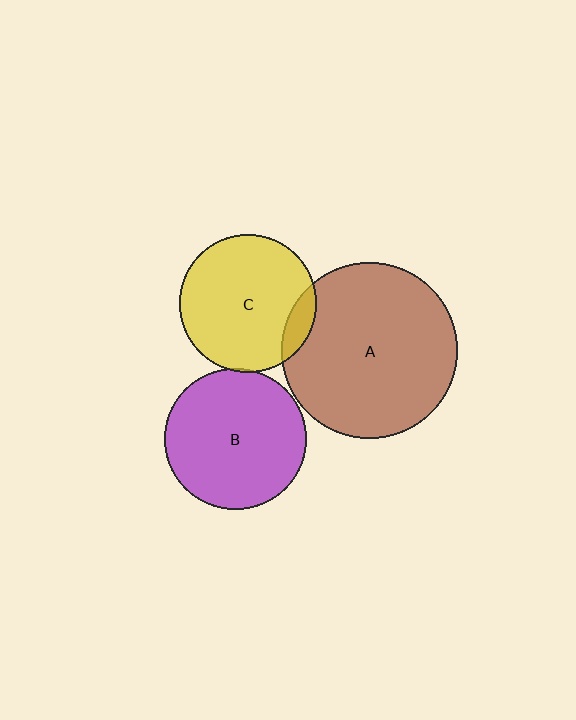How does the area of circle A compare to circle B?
Approximately 1.5 times.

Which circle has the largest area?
Circle A (brown).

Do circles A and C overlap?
Yes.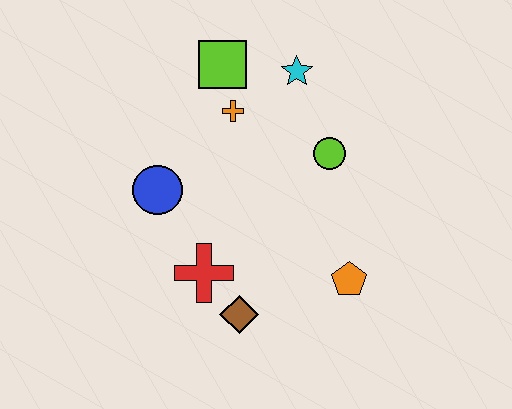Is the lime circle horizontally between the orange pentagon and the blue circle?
Yes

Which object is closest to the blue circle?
The red cross is closest to the blue circle.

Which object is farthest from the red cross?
The cyan star is farthest from the red cross.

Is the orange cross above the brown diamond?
Yes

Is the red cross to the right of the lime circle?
No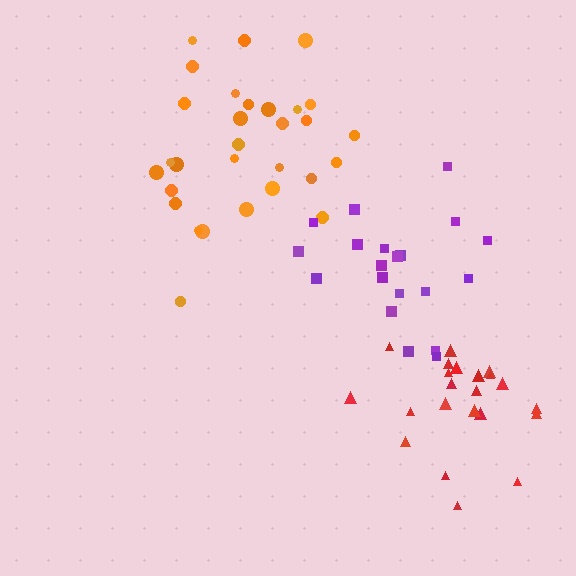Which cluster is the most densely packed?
Red.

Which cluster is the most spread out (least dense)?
Purple.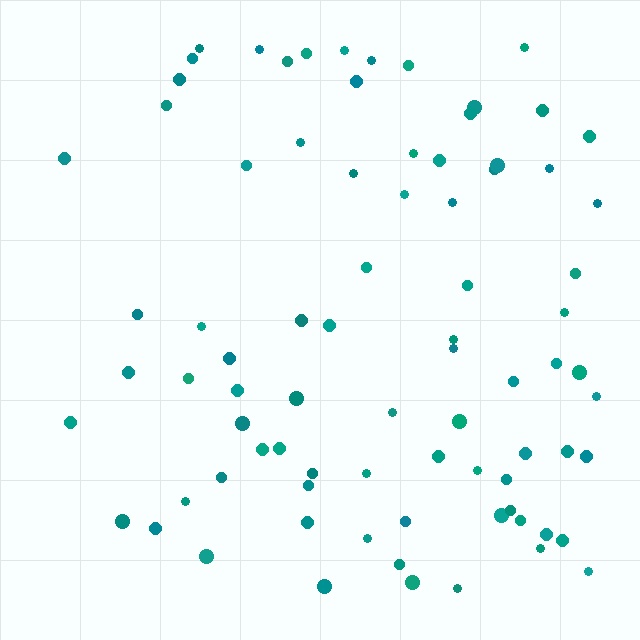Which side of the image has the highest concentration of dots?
The right.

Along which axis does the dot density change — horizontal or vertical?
Horizontal.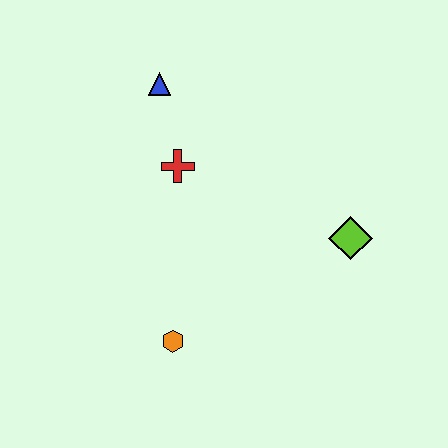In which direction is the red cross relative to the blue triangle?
The red cross is below the blue triangle.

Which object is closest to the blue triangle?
The red cross is closest to the blue triangle.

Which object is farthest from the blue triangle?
The orange hexagon is farthest from the blue triangle.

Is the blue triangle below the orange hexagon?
No